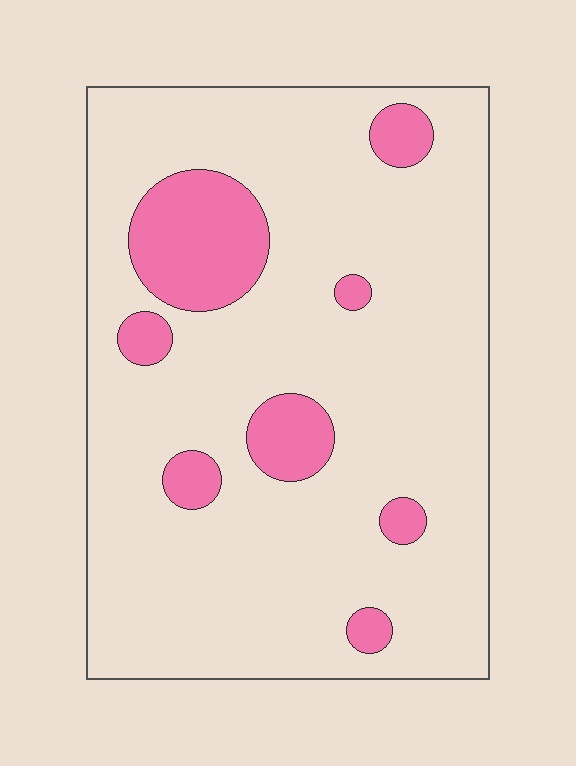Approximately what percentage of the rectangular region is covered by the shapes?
Approximately 15%.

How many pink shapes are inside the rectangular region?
8.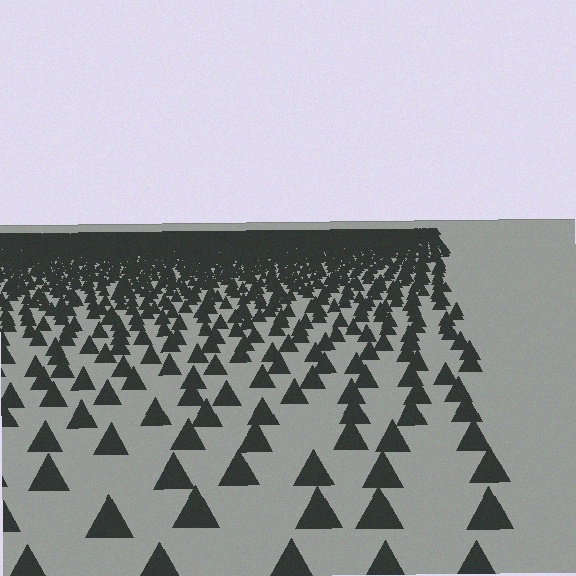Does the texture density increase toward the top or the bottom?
Density increases toward the top.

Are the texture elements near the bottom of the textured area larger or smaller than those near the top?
Larger. Near the bottom, elements are closer to the viewer and appear at a bigger on-screen size.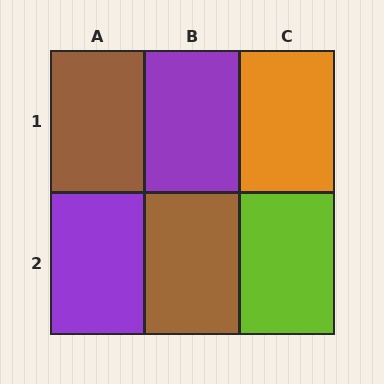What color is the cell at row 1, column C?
Orange.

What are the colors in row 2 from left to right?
Purple, brown, lime.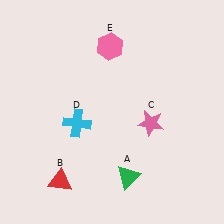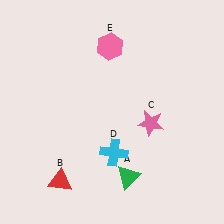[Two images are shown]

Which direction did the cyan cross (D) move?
The cyan cross (D) moved right.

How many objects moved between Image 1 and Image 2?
1 object moved between the two images.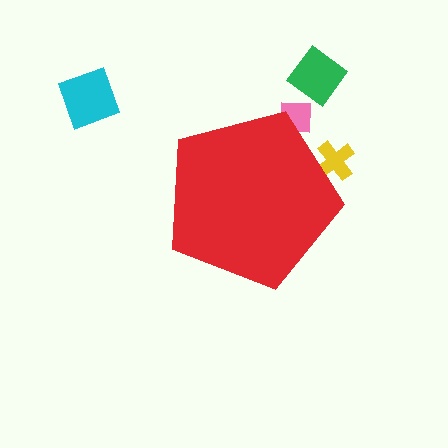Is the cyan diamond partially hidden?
No, the cyan diamond is fully visible.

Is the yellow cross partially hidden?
Yes, the yellow cross is partially hidden behind the red pentagon.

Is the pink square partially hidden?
Yes, the pink square is partially hidden behind the red pentagon.